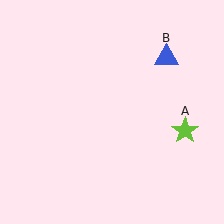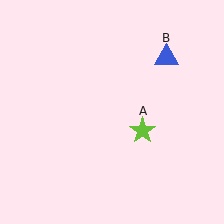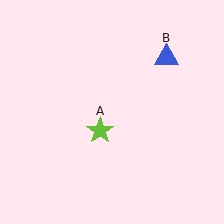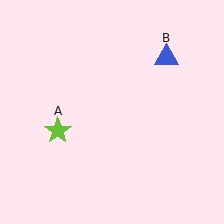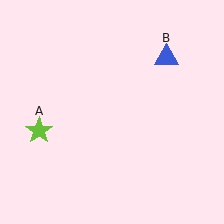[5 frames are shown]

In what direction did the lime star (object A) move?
The lime star (object A) moved left.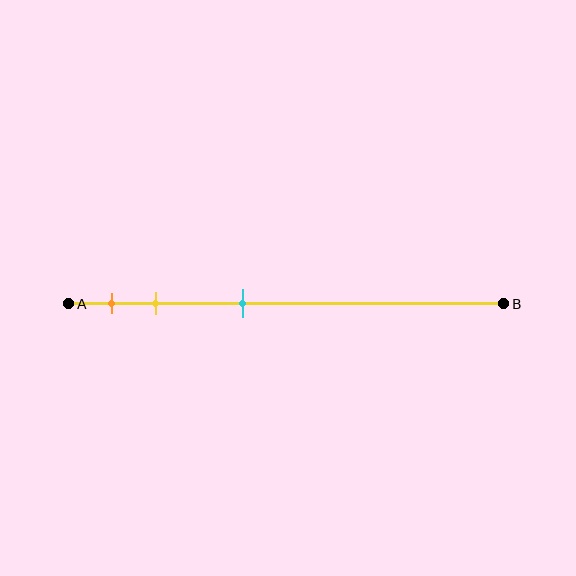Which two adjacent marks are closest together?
The orange and yellow marks are the closest adjacent pair.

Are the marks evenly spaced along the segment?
No, the marks are not evenly spaced.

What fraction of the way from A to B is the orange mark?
The orange mark is approximately 10% (0.1) of the way from A to B.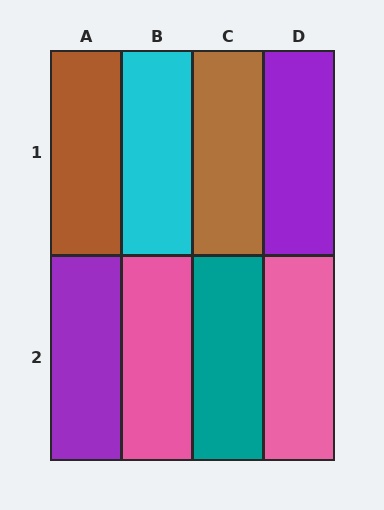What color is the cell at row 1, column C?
Brown.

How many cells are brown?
2 cells are brown.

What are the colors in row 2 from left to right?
Purple, pink, teal, pink.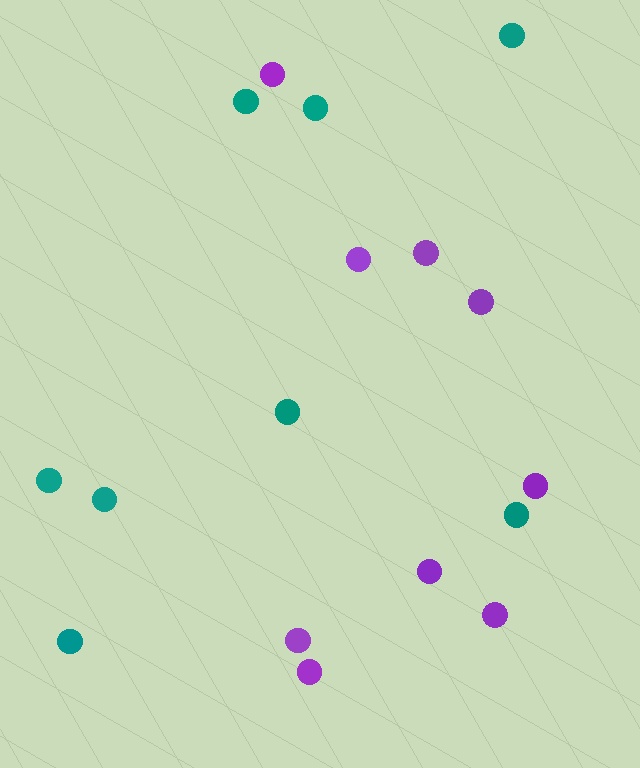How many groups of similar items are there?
There are 2 groups: one group of purple circles (9) and one group of teal circles (8).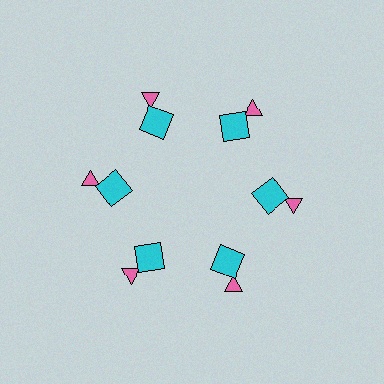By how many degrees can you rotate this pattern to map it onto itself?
The pattern maps onto itself every 60 degrees of rotation.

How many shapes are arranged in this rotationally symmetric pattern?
There are 12 shapes, arranged in 6 groups of 2.